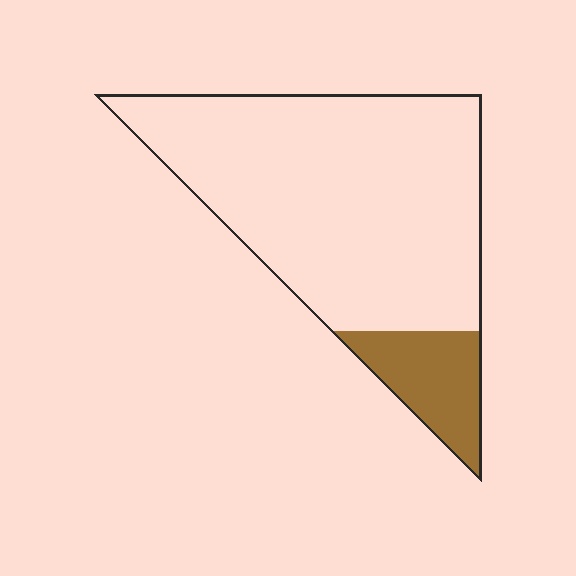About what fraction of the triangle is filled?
About one sixth (1/6).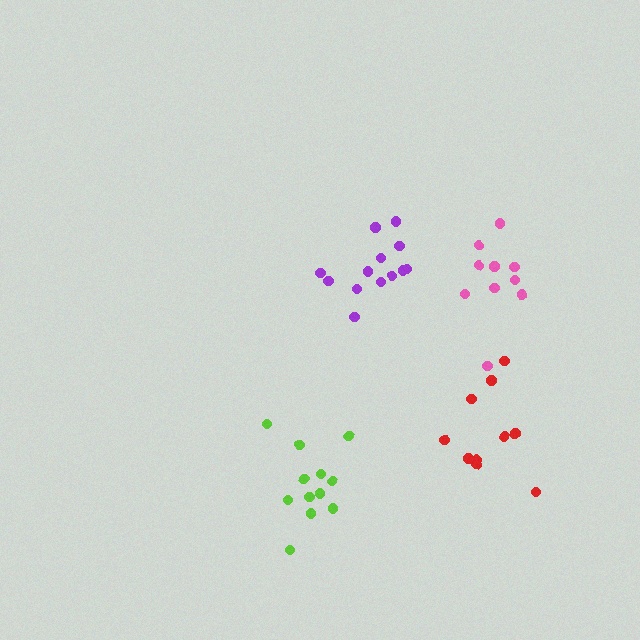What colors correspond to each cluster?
The clusters are colored: purple, lime, red, pink.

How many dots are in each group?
Group 1: 13 dots, Group 2: 12 dots, Group 3: 10 dots, Group 4: 10 dots (45 total).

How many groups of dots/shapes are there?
There are 4 groups.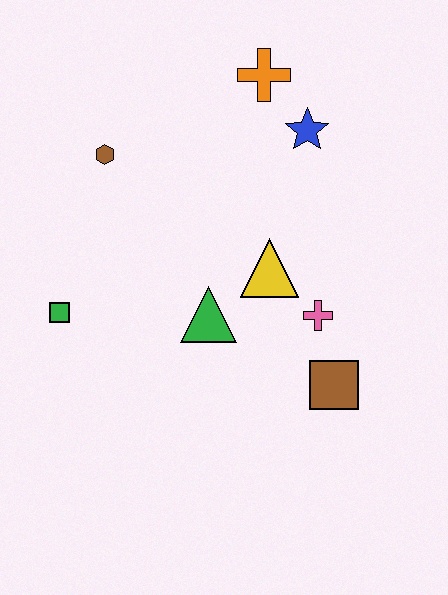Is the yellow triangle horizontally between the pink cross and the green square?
Yes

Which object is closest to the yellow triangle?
The pink cross is closest to the yellow triangle.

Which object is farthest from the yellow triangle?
The green square is farthest from the yellow triangle.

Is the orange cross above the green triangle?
Yes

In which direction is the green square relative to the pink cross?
The green square is to the left of the pink cross.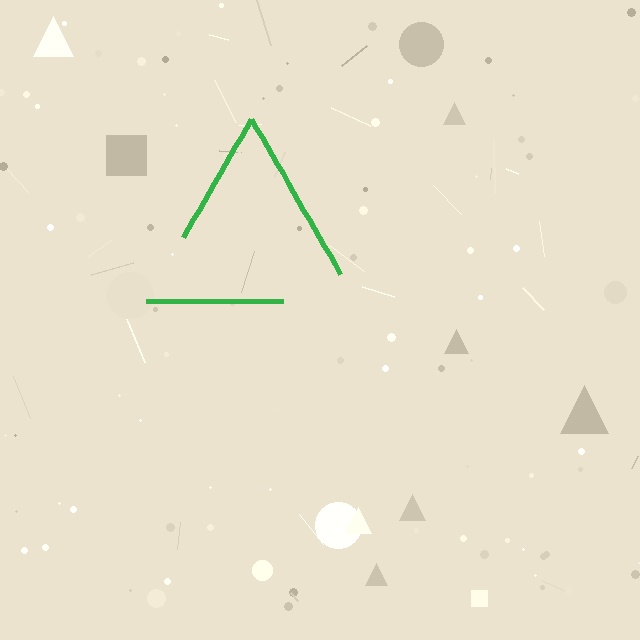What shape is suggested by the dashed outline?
The dashed outline suggests a triangle.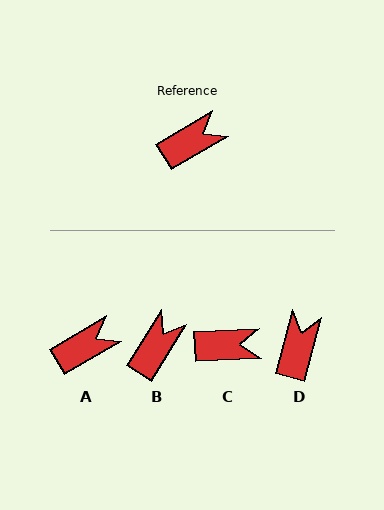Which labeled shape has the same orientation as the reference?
A.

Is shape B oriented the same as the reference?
No, it is off by about 27 degrees.